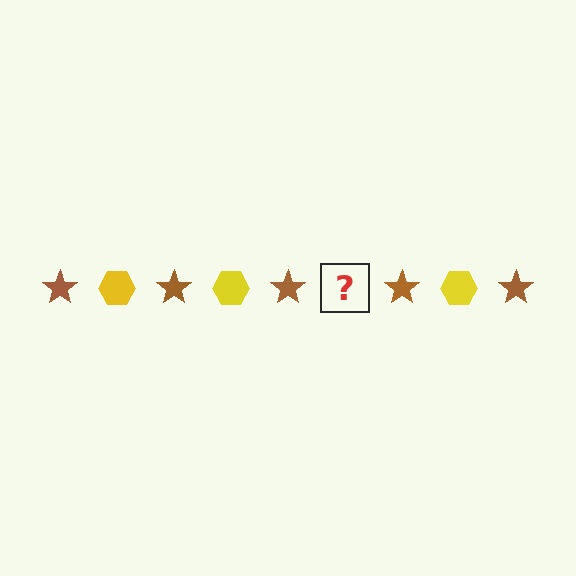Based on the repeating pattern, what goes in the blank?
The blank should be a yellow hexagon.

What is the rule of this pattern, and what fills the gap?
The rule is that the pattern alternates between brown star and yellow hexagon. The gap should be filled with a yellow hexagon.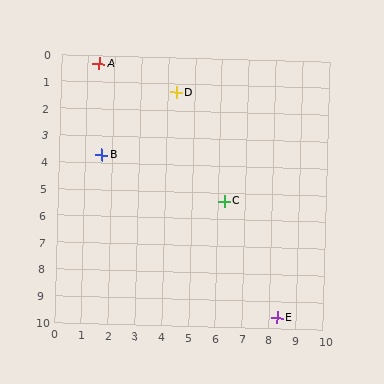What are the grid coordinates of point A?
Point A is at approximately (1.4, 0.3).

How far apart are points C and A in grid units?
Points C and A are about 6.9 grid units apart.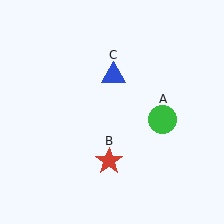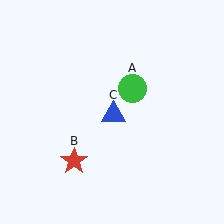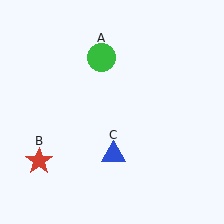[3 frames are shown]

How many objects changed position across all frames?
3 objects changed position: green circle (object A), red star (object B), blue triangle (object C).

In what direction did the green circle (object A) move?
The green circle (object A) moved up and to the left.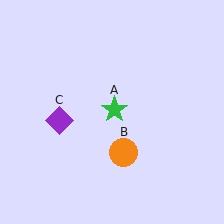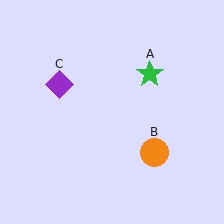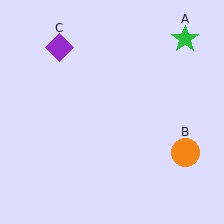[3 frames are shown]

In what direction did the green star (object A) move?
The green star (object A) moved up and to the right.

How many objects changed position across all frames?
3 objects changed position: green star (object A), orange circle (object B), purple diamond (object C).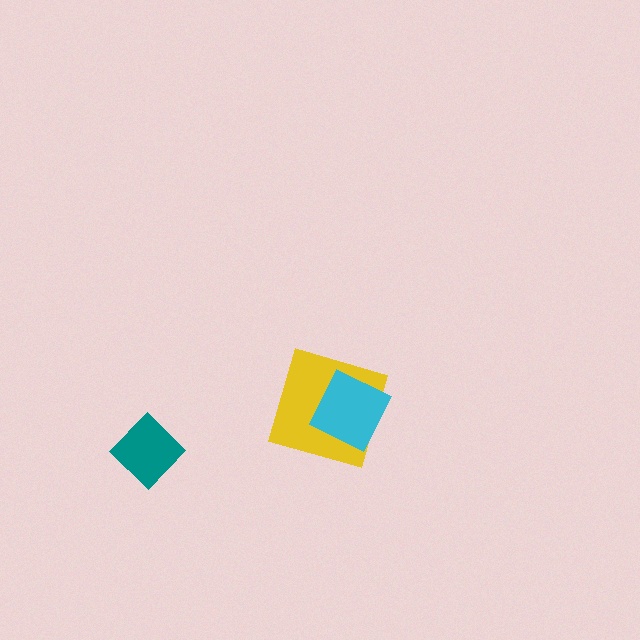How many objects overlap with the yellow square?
1 object overlaps with the yellow square.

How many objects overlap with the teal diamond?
0 objects overlap with the teal diamond.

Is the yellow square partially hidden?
Yes, it is partially covered by another shape.